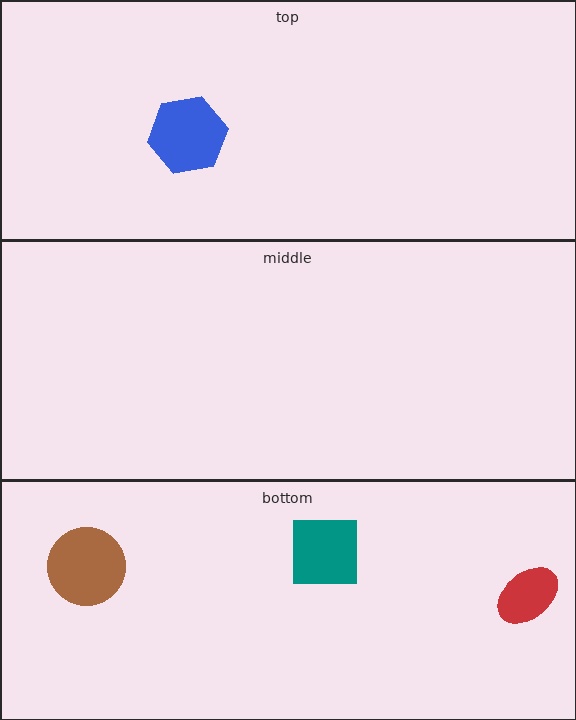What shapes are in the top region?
The blue hexagon.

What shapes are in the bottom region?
The teal square, the red ellipse, the brown circle.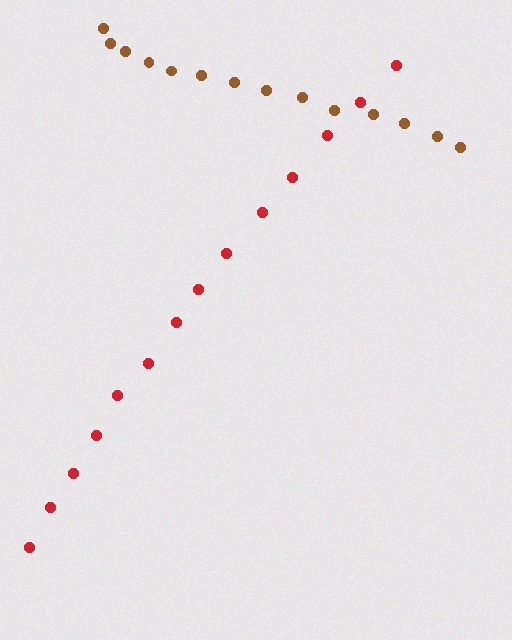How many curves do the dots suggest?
There are 2 distinct paths.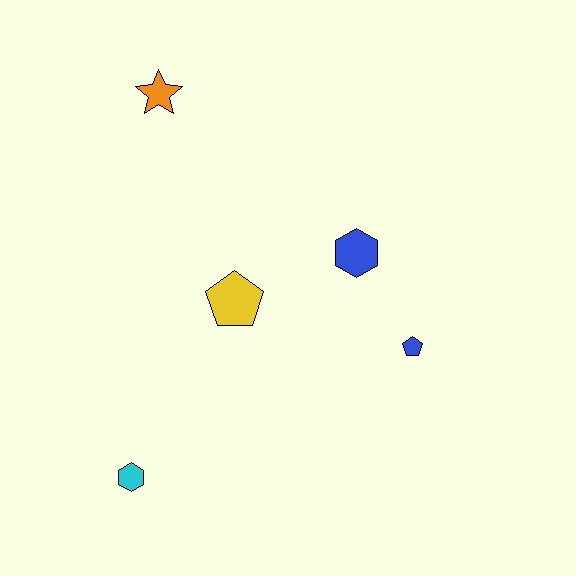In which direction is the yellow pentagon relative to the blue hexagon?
The yellow pentagon is to the left of the blue hexagon.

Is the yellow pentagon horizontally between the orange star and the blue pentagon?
Yes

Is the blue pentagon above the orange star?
No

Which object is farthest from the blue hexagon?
The cyan hexagon is farthest from the blue hexagon.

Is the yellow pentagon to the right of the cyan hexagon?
Yes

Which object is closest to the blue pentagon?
The blue hexagon is closest to the blue pentagon.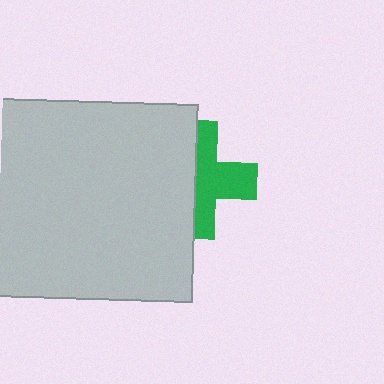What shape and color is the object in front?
The object in front is a light gray square.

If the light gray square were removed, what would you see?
You would see the complete green cross.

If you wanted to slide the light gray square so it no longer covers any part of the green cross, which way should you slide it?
Slide it left — that is the most direct way to separate the two shapes.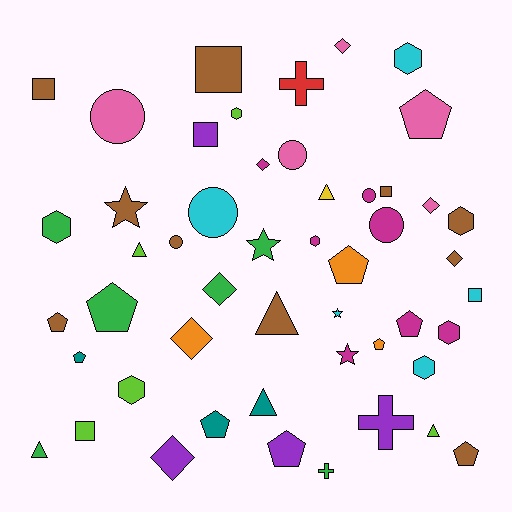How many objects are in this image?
There are 50 objects.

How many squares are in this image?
There are 6 squares.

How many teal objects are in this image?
There are 3 teal objects.